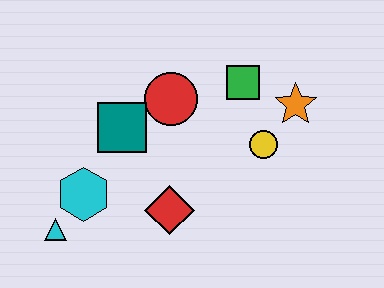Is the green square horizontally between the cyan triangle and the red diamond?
No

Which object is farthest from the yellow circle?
The cyan triangle is farthest from the yellow circle.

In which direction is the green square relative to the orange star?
The green square is to the left of the orange star.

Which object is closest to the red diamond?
The cyan hexagon is closest to the red diamond.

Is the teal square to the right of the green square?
No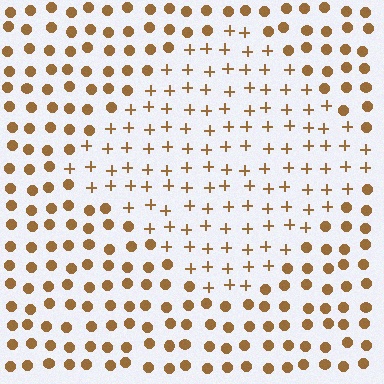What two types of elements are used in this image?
The image uses plus signs inside the diamond region and circles outside it.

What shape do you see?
I see a diamond.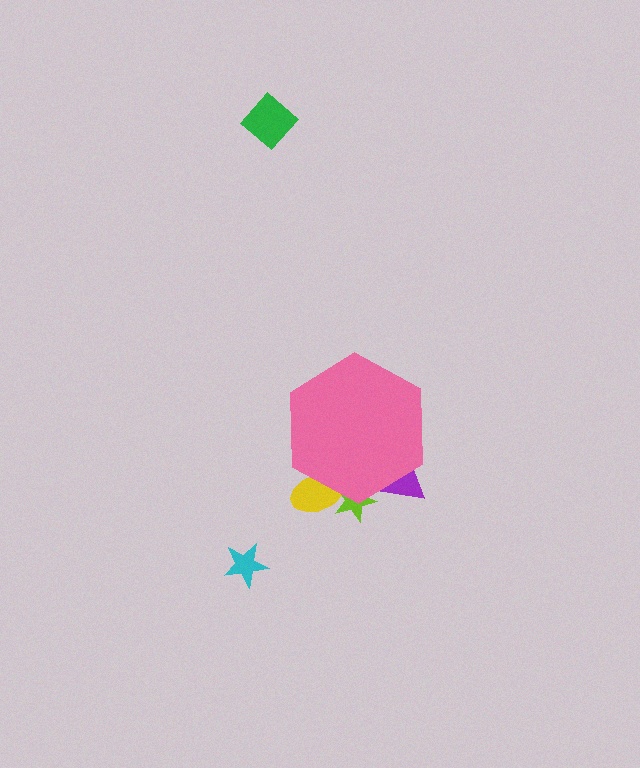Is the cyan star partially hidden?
No, the cyan star is fully visible.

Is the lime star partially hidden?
Yes, the lime star is partially hidden behind the pink hexagon.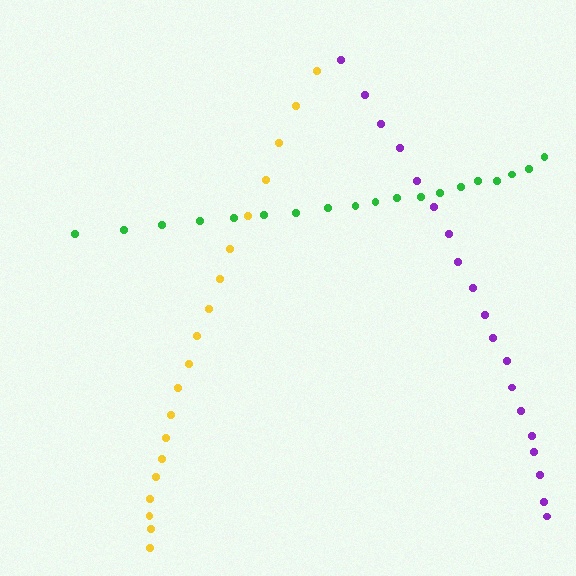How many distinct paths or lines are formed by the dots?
There are 3 distinct paths.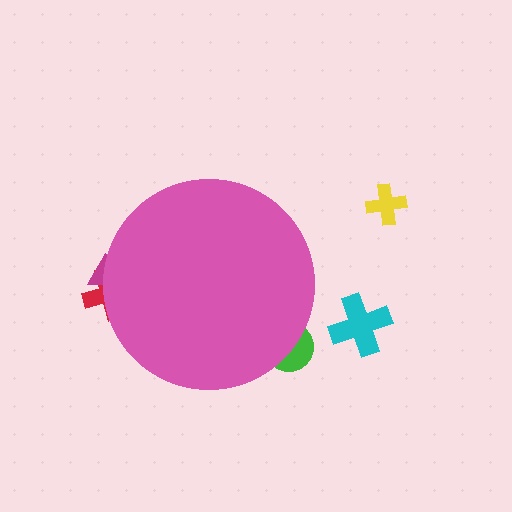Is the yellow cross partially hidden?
No, the yellow cross is fully visible.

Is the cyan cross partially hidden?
No, the cyan cross is fully visible.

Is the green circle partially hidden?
Yes, the green circle is partially hidden behind the pink circle.